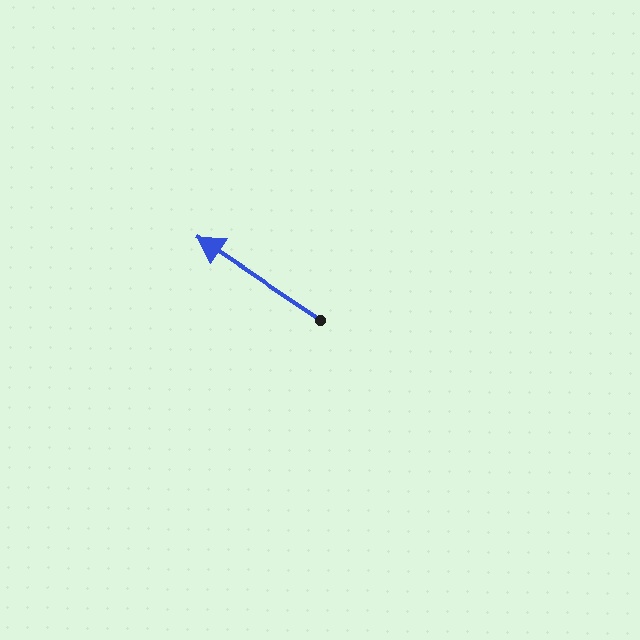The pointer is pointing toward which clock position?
Roughly 10 o'clock.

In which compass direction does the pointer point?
Northwest.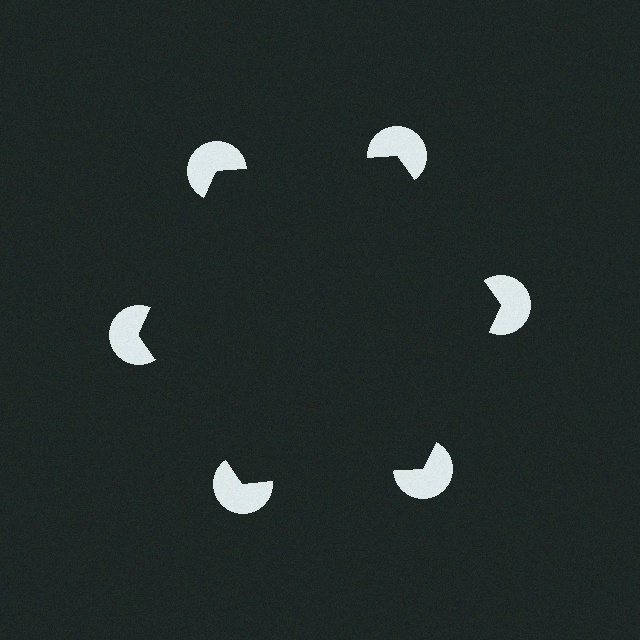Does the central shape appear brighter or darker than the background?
It typically appears slightly darker than the background, even though no actual brightness change is drawn.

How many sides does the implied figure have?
6 sides.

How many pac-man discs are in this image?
There are 6 — one at each vertex of the illusory hexagon.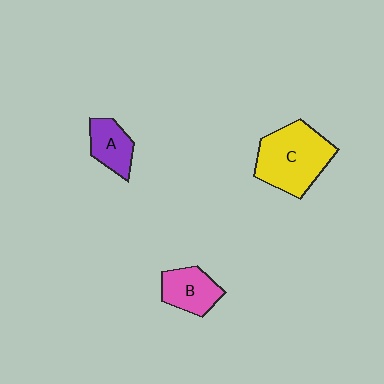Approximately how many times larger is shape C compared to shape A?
Approximately 2.1 times.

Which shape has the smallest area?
Shape A (purple).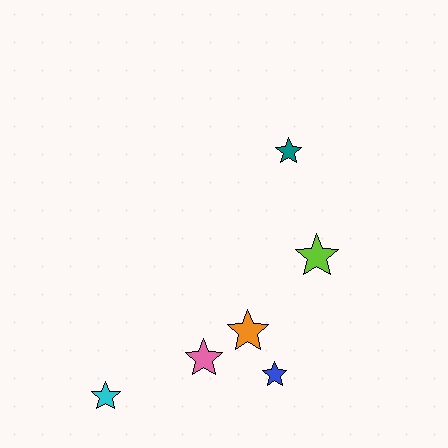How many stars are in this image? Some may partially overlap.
There are 6 stars.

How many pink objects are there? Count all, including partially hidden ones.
There is 1 pink object.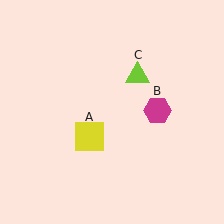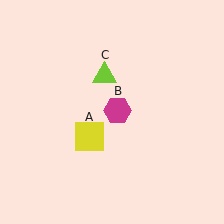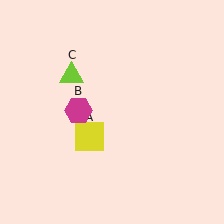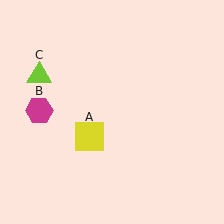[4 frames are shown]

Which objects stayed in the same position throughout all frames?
Yellow square (object A) remained stationary.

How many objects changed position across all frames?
2 objects changed position: magenta hexagon (object B), lime triangle (object C).